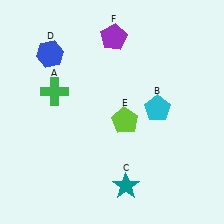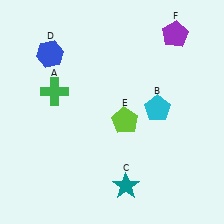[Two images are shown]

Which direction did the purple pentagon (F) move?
The purple pentagon (F) moved right.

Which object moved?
The purple pentagon (F) moved right.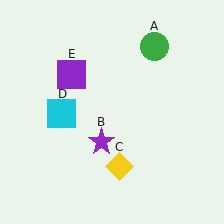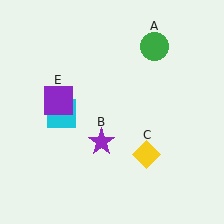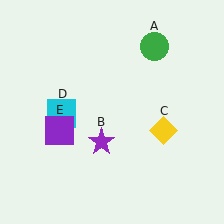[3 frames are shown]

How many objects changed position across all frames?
2 objects changed position: yellow diamond (object C), purple square (object E).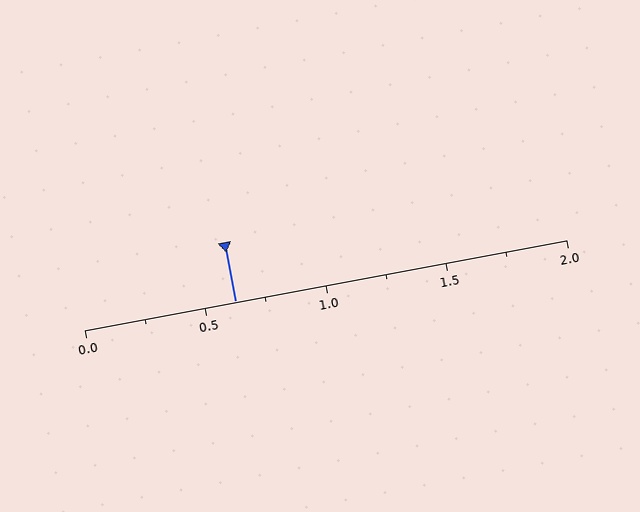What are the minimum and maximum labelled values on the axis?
The axis runs from 0.0 to 2.0.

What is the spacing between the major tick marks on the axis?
The major ticks are spaced 0.5 apart.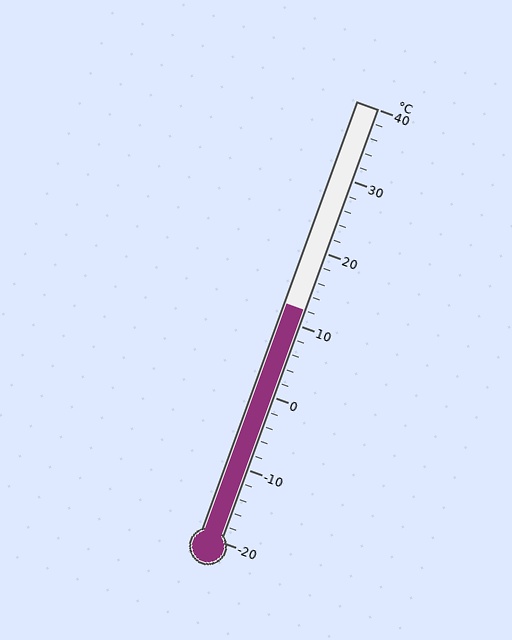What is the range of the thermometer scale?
The thermometer scale ranges from -20°C to 40°C.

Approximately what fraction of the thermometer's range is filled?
The thermometer is filled to approximately 55% of its range.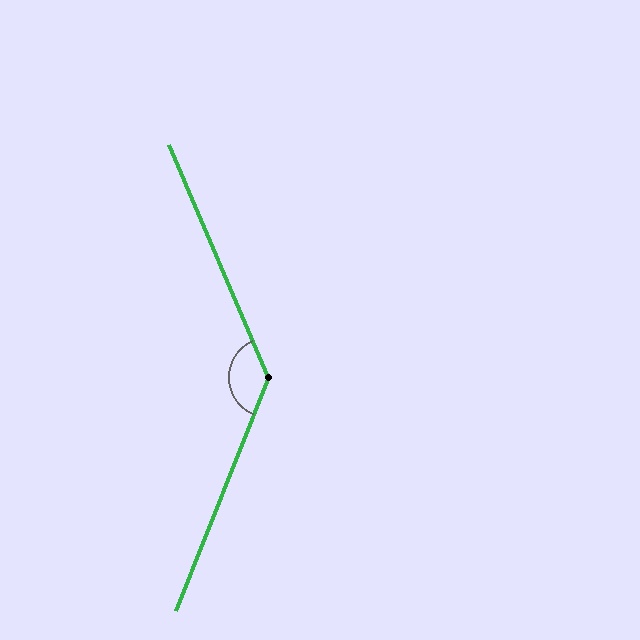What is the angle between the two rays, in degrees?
Approximately 135 degrees.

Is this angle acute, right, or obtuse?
It is obtuse.